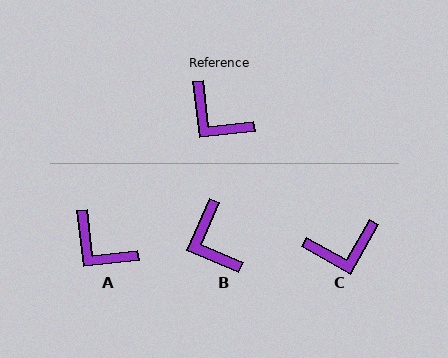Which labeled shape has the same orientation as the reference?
A.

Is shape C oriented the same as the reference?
No, it is off by about 54 degrees.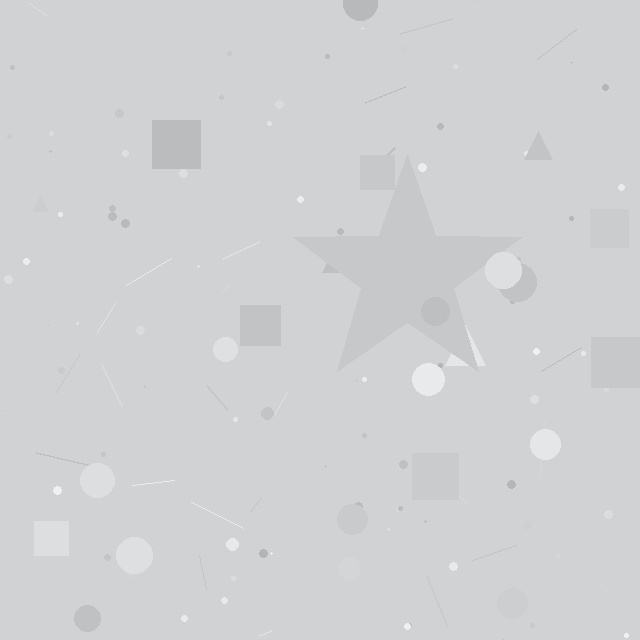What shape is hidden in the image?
A star is hidden in the image.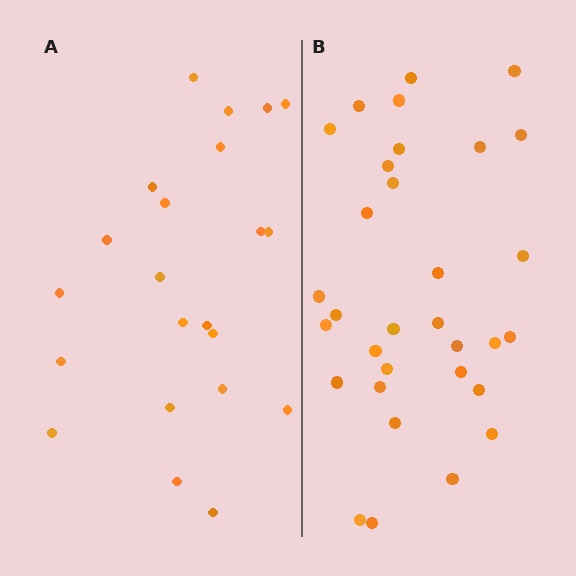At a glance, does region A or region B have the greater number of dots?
Region B (the right region) has more dots.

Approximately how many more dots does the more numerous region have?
Region B has roughly 10 or so more dots than region A.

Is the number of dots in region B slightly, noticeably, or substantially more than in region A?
Region B has substantially more. The ratio is roughly 1.5 to 1.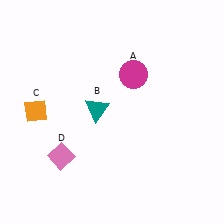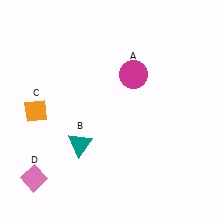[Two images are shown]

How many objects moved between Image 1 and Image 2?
2 objects moved between the two images.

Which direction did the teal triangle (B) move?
The teal triangle (B) moved down.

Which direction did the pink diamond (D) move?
The pink diamond (D) moved left.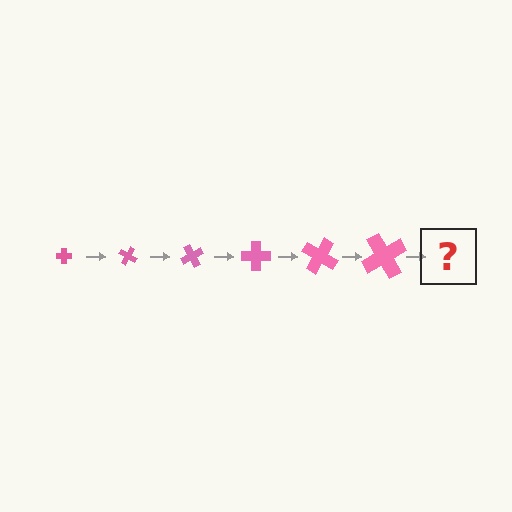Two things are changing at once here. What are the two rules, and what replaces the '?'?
The two rules are that the cross grows larger each step and it rotates 30 degrees each step. The '?' should be a cross, larger than the previous one and rotated 180 degrees from the start.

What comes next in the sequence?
The next element should be a cross, larger than the previous one and rotated 180 degrees from the start.